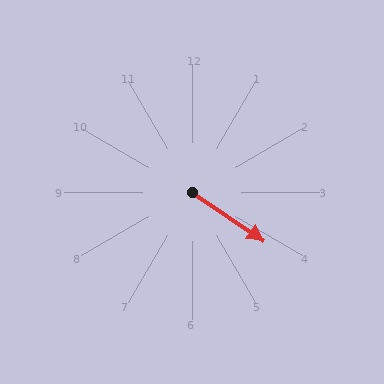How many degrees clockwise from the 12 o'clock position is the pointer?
Approximately 124 degrees.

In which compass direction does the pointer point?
Southeast.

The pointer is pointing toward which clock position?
Roughly 4 o'clock.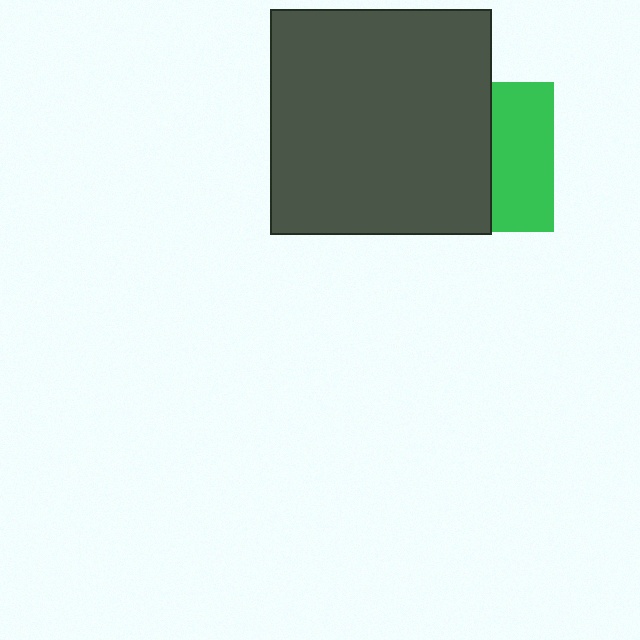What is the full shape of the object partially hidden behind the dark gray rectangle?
The partially hidden object is a green square.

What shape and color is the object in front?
The object in front is a dark gray rectangle.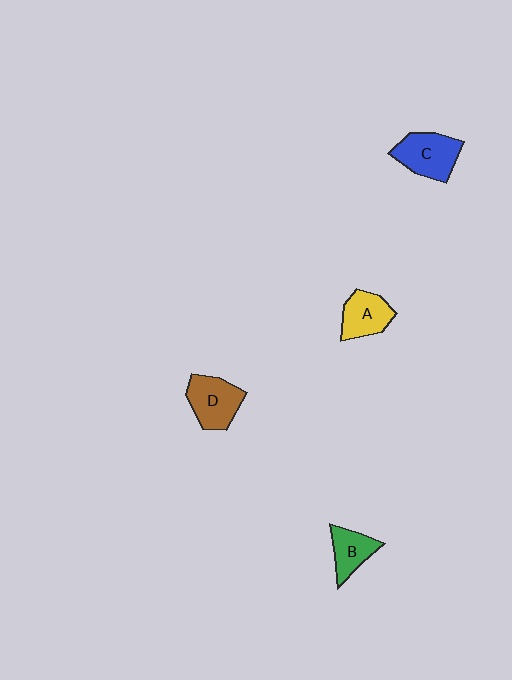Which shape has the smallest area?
Shape B (green).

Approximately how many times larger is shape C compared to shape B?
Approximately 1.4 times.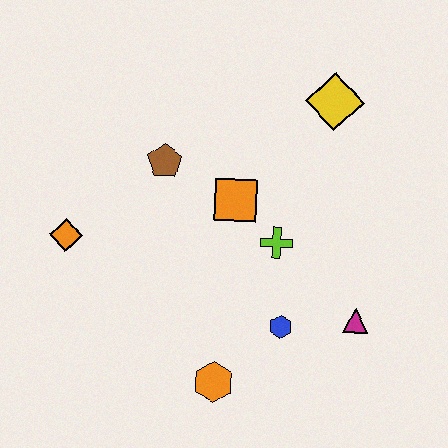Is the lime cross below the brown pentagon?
Yes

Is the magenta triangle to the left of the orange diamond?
No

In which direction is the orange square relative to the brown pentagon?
The orange square is to the right of the brown pentagon.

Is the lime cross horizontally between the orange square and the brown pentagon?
No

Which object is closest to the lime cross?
The orange square is closest to the lime cross.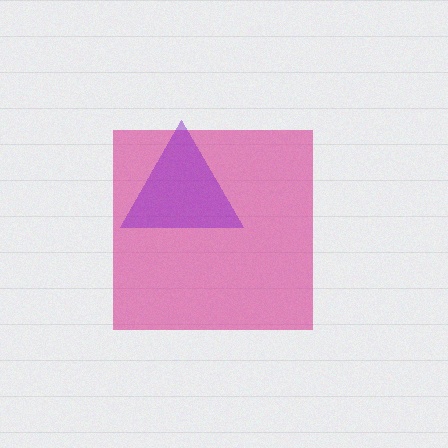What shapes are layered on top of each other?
The layered shapes are: a magenta square, a purple triangle.